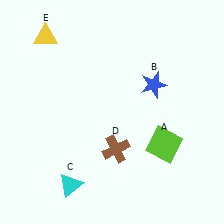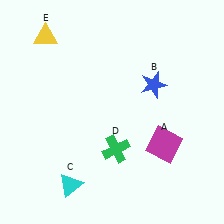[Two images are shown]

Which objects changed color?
A changed from lime to magenta. D changed from brown to green.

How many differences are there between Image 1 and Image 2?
There are 2 differences between the two images.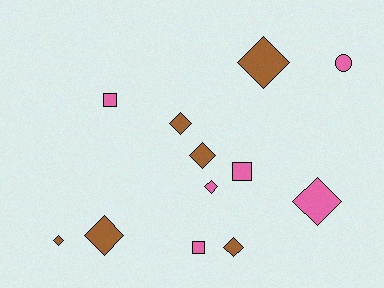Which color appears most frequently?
Brown, with 6 objects.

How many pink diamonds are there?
There are 2 pink diamonds.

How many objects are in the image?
There are 12 objects.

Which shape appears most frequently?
Diamond, with 8 objects.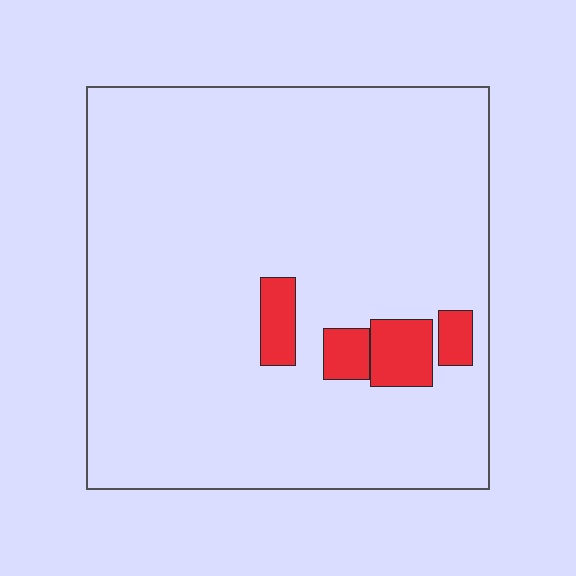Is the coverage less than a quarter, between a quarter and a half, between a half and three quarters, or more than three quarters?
Less than a quarter.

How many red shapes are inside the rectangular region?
4.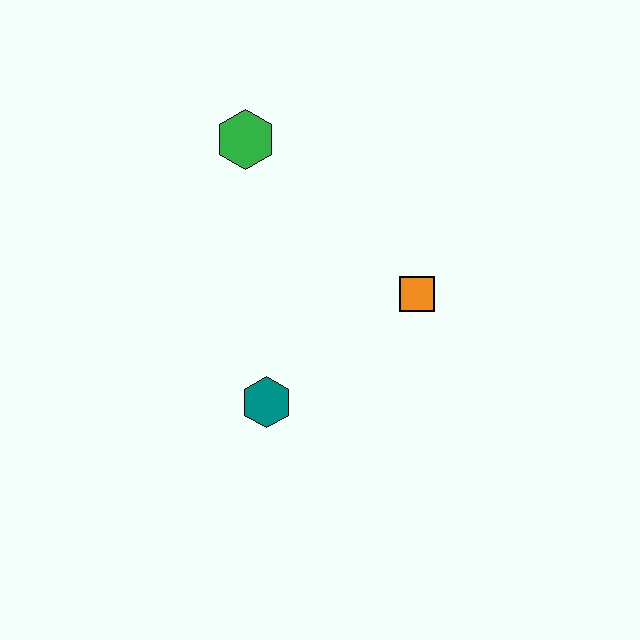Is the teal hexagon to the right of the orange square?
No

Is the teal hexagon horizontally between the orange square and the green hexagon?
Yes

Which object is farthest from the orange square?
The green hexagon is farthest from the orange square.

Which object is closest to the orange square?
The teal hexagon is closest to the orange square.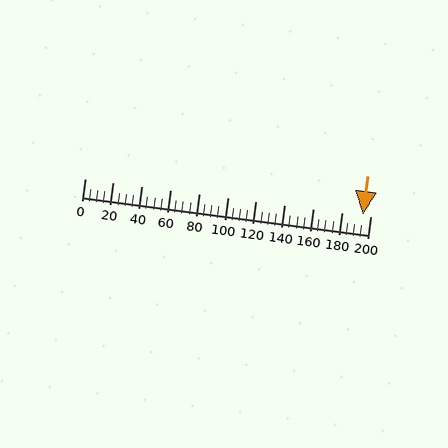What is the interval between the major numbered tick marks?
The major tick marks are spaced 20 units apart.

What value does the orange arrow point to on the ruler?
The orange arrow points to approximately 195.